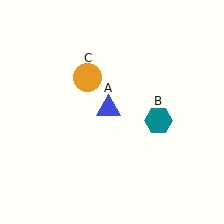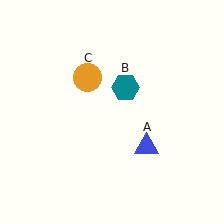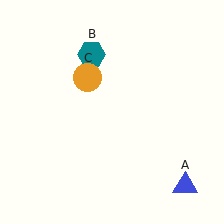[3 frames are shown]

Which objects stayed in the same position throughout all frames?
Orange circle (object C) remained stationary.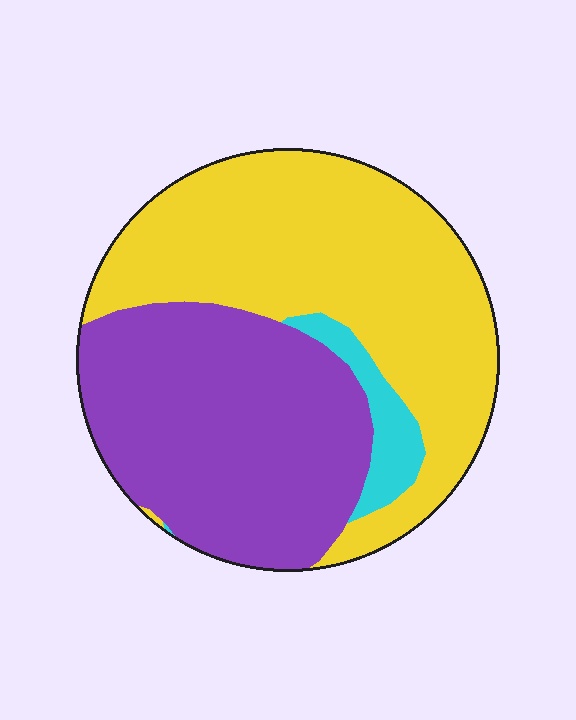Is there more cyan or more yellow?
Yellow.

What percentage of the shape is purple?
Purple covers about 45% of the shape.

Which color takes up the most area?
Yellow, at roughly 50%.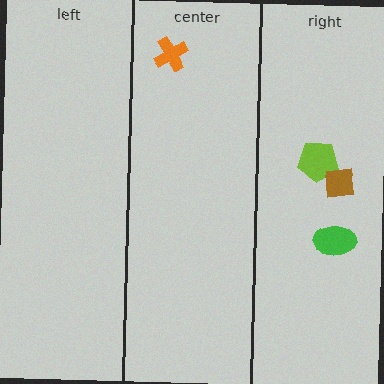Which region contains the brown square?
The right region.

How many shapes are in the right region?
3.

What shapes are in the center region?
The orange cross.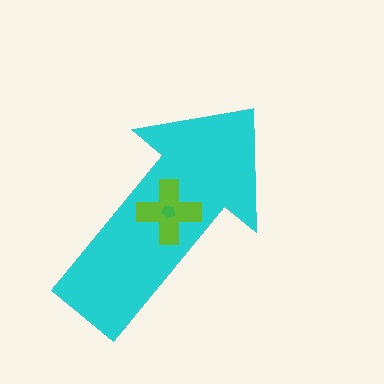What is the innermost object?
The green pentagon.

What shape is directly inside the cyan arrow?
The lime cross.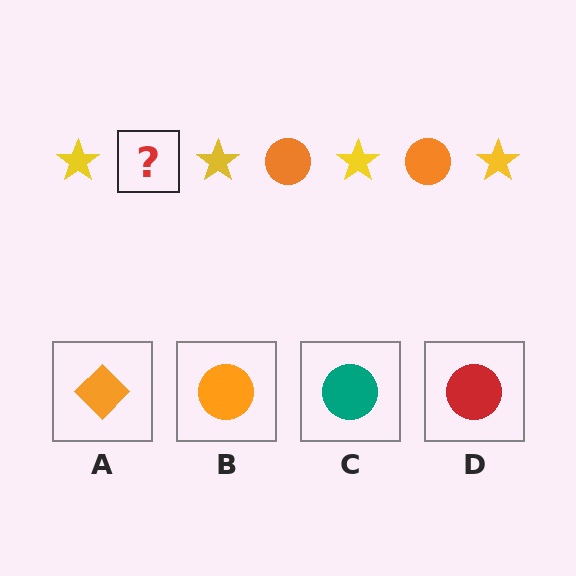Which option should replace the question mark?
Option B.